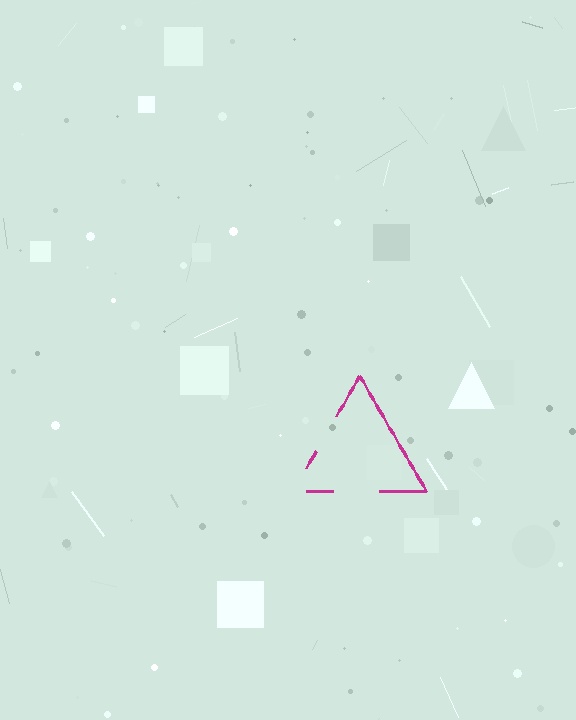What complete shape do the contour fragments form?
The contour fragments form a triangle.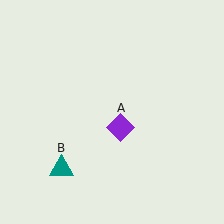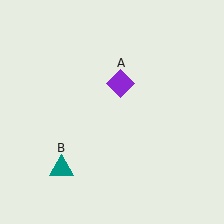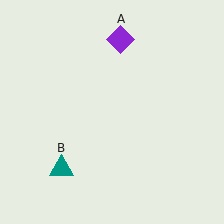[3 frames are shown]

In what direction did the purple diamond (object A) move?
The purple diamond (object A) moved up.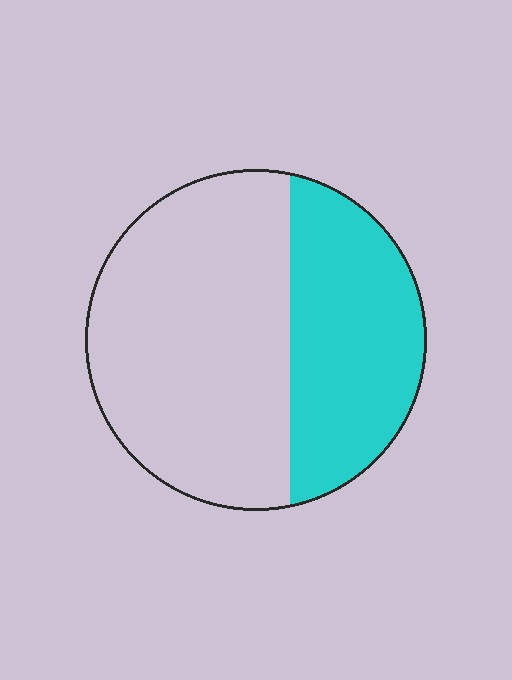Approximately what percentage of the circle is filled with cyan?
Approximately 35%.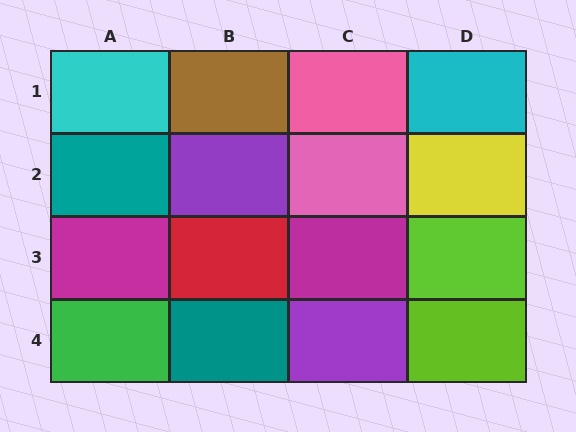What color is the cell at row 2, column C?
Pink.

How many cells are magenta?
2 cells are magenta.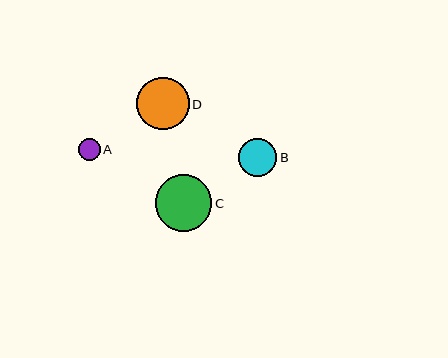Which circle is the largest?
Circle C is the largest with a size of approximately 56 pixels.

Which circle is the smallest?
Circle A is the smallest with a size of approximately 22 pixels.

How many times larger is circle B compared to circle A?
Circle B is approximately 1.7 times the size of circle A.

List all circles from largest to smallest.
From largest to smallest: C, D, B, A.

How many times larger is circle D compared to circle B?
Circle D is approximately 1.4 times the size of circle B.